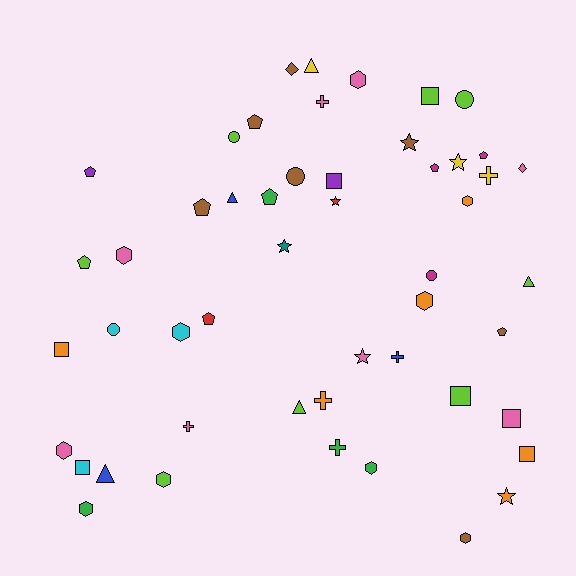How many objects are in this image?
There are 50 objects.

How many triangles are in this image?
There are 5 triangles.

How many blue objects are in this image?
There are 3 blue objects.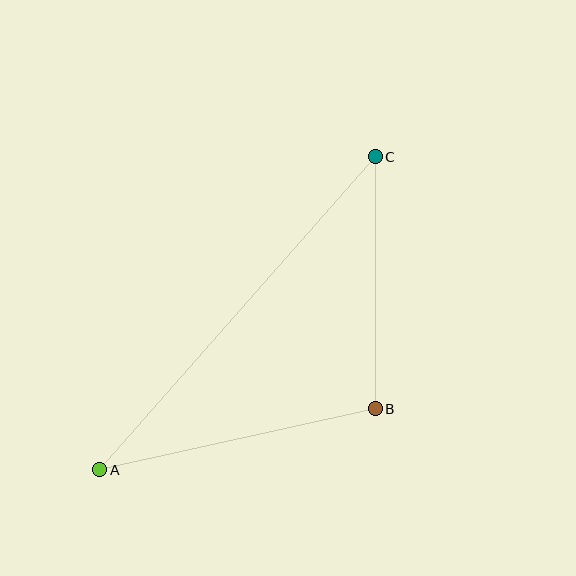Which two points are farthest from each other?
Points A and C are farthest from each other.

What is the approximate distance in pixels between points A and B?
The distance between A and B is approximately 282 pixels.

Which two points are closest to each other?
Points B and C are closest to each other.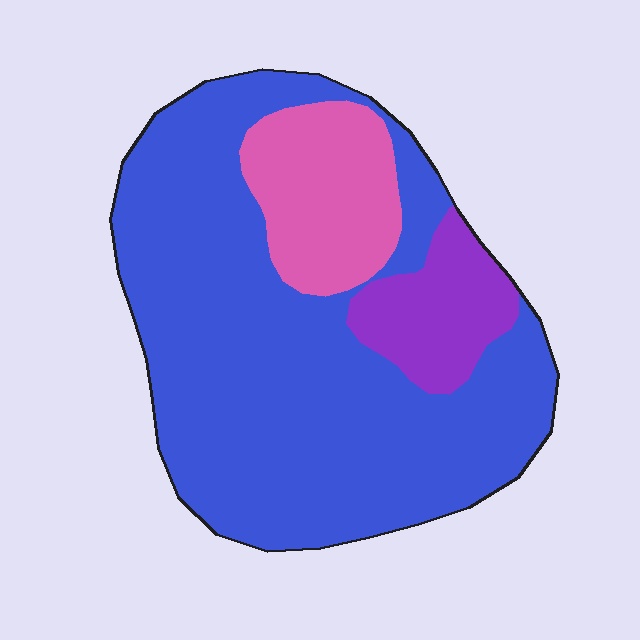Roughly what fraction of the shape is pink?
Pink covers roughly 15% of the shape.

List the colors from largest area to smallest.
From largest to smallest: blue, pink, purple.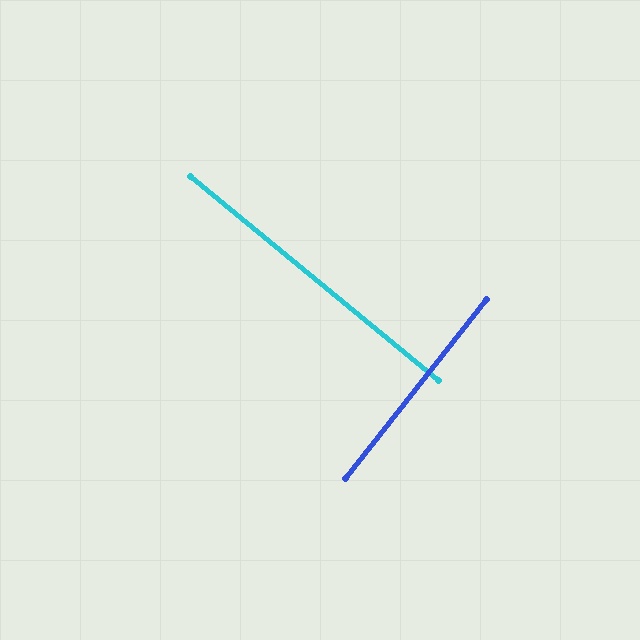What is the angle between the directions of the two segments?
Approximately 89 degrees.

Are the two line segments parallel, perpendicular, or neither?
Perpendicular — they meet at approximately 89°.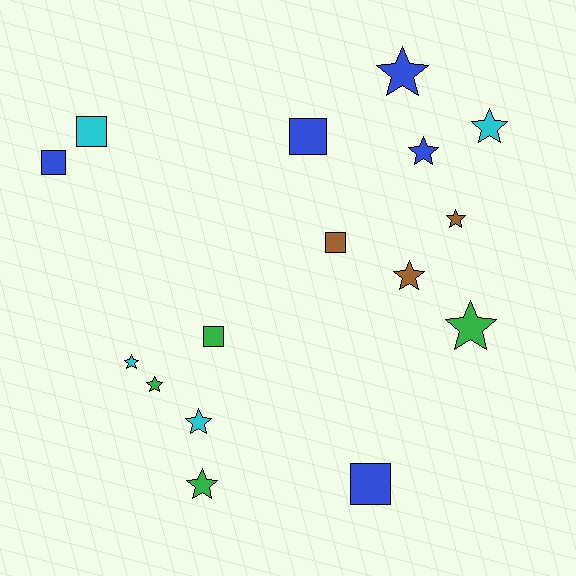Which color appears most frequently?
Blue, with 5 objects.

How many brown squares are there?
There is 1 brown square.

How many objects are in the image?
There are 16 objects.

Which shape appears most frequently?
Star, with 10 objects.